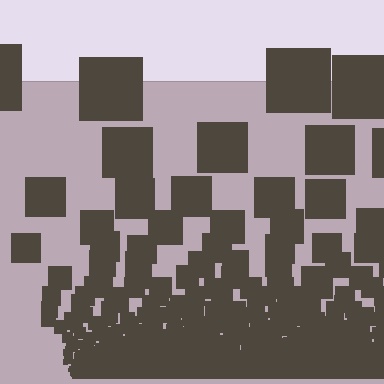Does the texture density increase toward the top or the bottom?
Density increases toward the bottom.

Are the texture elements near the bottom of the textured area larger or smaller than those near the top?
Smaller. The gradient is inverted — elements near the bottom are smaller and denser.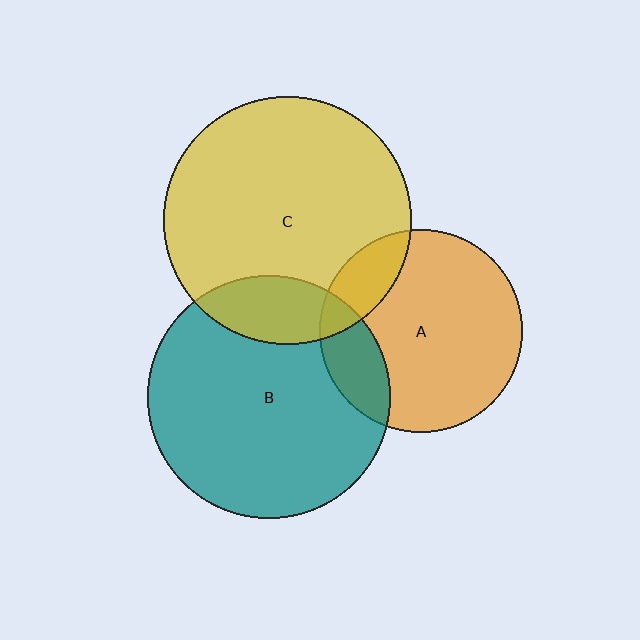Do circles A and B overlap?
Yes.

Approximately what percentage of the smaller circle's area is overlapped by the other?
Approximately 20%.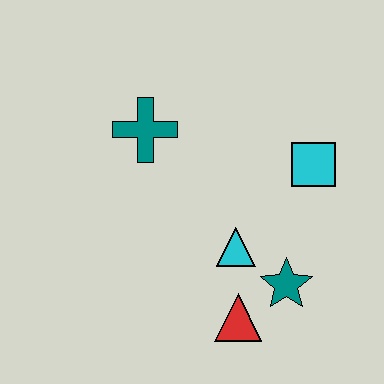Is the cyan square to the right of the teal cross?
Yes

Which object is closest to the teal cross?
The cyan triangle is closest to the teal cross.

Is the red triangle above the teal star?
No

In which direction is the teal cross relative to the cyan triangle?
The teal cross is above the cyan triangle.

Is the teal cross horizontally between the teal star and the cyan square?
No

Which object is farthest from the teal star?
The teal cross is farthest from the teal star.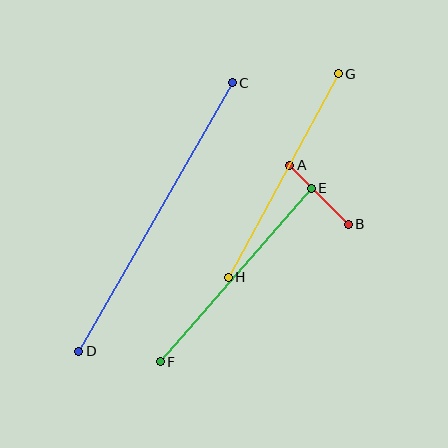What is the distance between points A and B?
The distance is approximately 83 pixels.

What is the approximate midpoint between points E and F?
The midpoint is at approximately (236, 275) pixels.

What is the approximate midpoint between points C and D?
The midpoint is at approximately (155, 217) pixels.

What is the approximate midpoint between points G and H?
The midpoint is at approximately (283, 176) pixels.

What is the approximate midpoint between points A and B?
The midpoint is at approximately (319, 195) pixels.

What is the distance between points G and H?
The distance is approximately 231 pixels.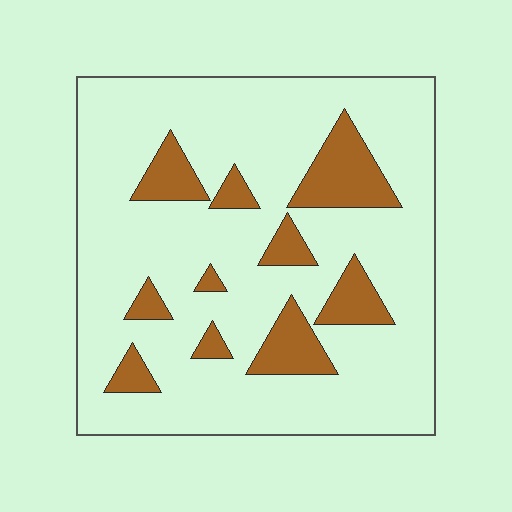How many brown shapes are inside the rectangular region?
10.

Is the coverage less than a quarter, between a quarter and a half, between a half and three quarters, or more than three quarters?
Less than a quarter.